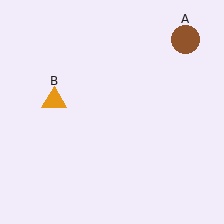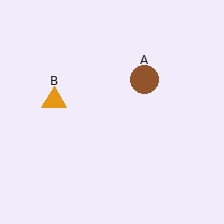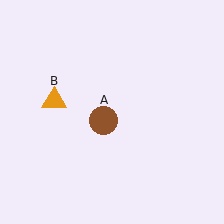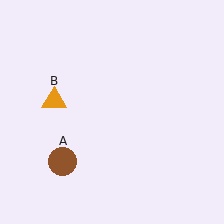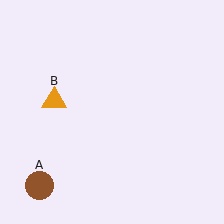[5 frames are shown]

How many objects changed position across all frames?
1 object changed position: brown circle (object A).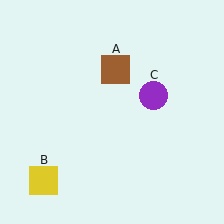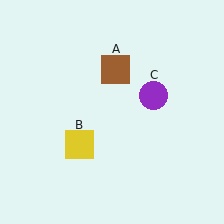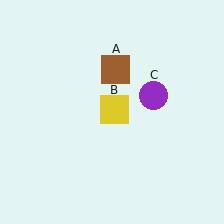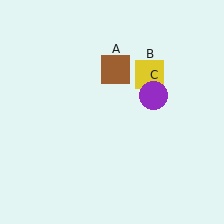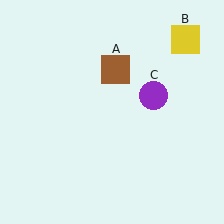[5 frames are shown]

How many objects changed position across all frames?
1 object changed position: yellow square (object B).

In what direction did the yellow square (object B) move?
The yellow square (object B) moved up and to the right.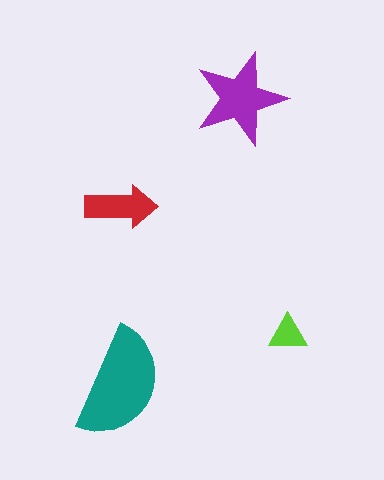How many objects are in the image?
There are 4 objects in the image.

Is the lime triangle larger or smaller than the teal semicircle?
Smaller.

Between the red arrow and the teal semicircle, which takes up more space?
The teal semicircle.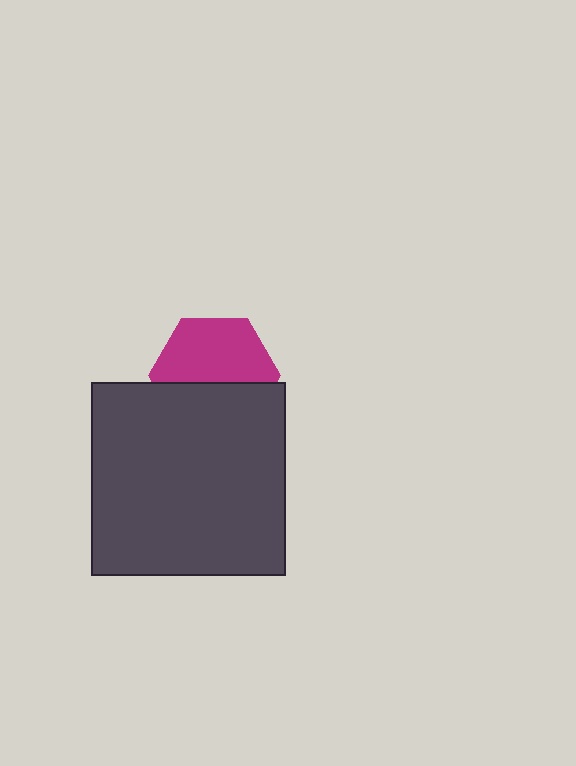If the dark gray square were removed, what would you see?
You would see the complete magenta hexagon.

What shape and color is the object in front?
The object in front is a dark gray square.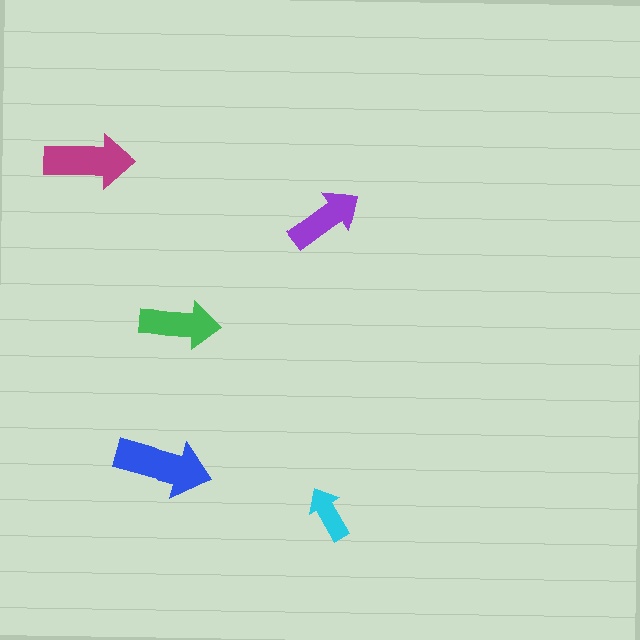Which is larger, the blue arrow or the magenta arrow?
The blue one.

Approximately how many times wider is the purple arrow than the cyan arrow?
About 1.5 times wider.